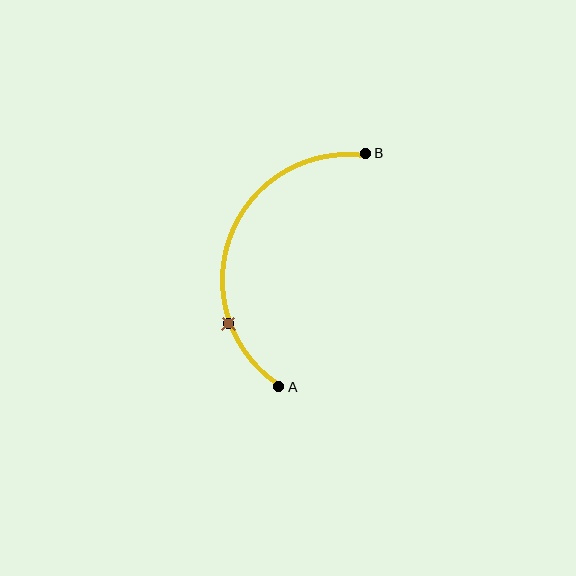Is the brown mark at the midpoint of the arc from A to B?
No. The brown mark lies on the arc but is closer to endpoint A. The arc midpoint would be at the point on the curve equidistant along the arc from both A and B.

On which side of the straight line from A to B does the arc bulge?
The arc bulges to the left of the straight line connecting A and B.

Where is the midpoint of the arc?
The arc midpoint is the point on the curve farthest from the straight line joining A and B. It sits to the left of that line.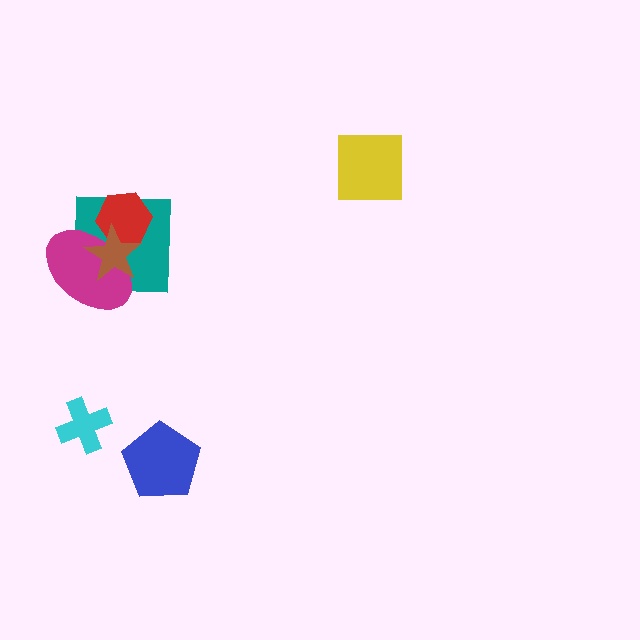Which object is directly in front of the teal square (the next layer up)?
The red hexagon is directly in front of the teal square.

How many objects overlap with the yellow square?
0 objects overlap with the yellow square.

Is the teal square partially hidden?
Yes, it is partially covered by another shape.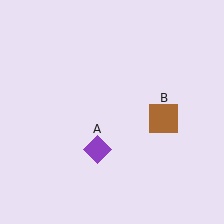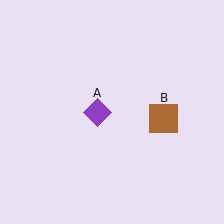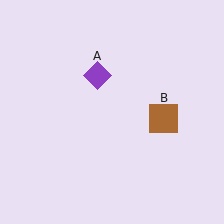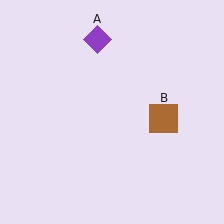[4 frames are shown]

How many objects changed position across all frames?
1 object changed position: purple diamond (object A).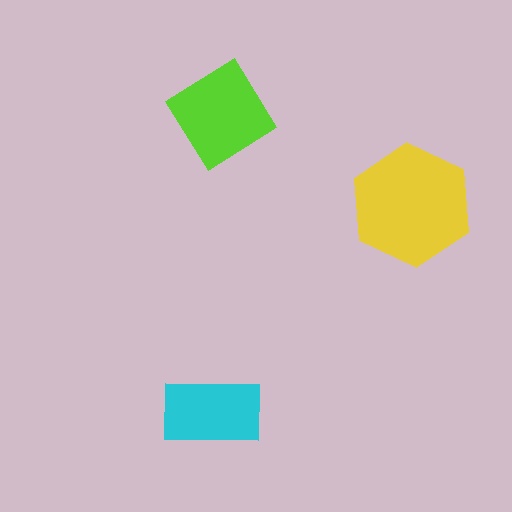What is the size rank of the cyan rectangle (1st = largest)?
3rd.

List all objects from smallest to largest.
The cyan rectangle, the lime diamond, the yellow hexagon.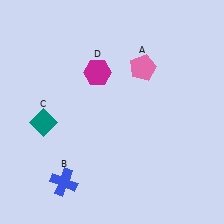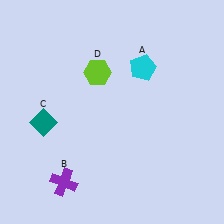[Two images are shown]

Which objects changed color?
A changed from pink to cyan. B changed from blue to purple. D changed from magenta to lime.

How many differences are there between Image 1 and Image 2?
There are 3 differences between the two images.